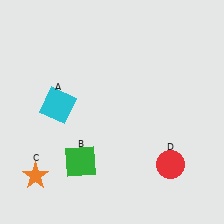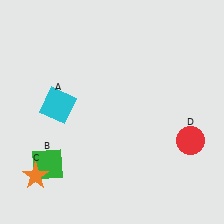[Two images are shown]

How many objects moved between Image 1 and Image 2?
2 objects moved between the two images.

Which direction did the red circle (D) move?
The red circle (D) moved up.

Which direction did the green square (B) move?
The green square (B) moved left.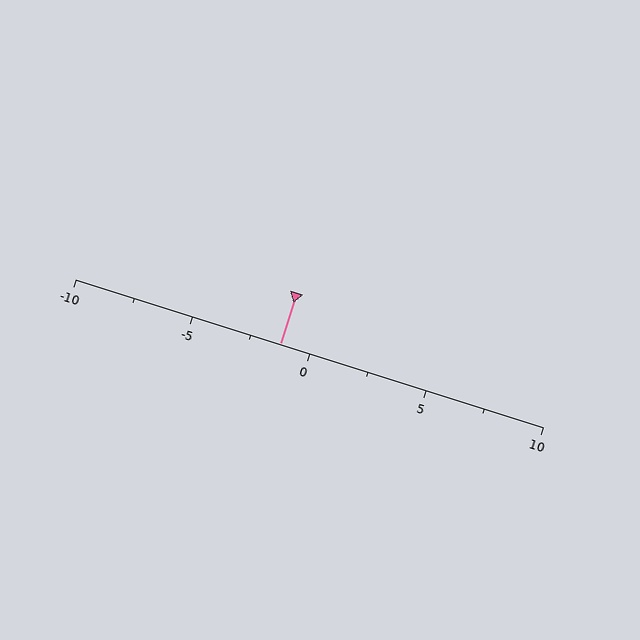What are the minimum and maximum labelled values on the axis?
The axis runs from -10 to 10.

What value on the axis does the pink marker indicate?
The marker indicates approximately -1.2.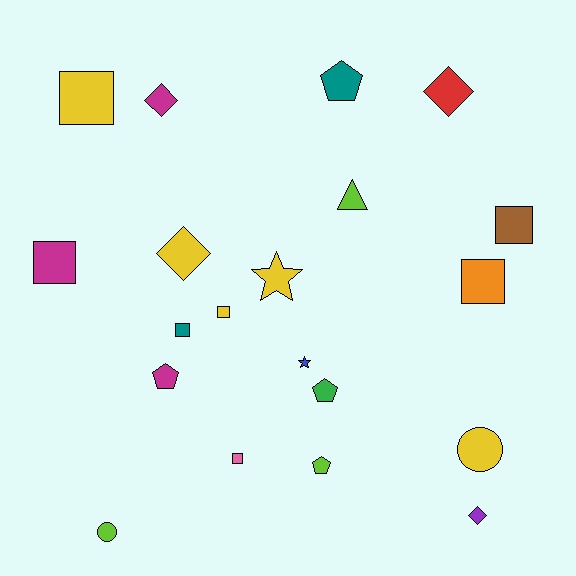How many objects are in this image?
There are 20 objects.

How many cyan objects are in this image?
There are no cyan objects.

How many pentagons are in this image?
There are 4 pentagons.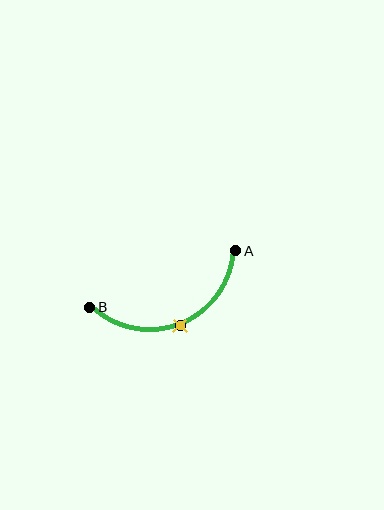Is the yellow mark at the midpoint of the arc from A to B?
Yes. The yellow mark lies on the arc at equal arc-length from both A and B — it is the arc midpoint.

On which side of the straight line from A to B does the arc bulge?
The arc bulges below the straight line connecting A and B.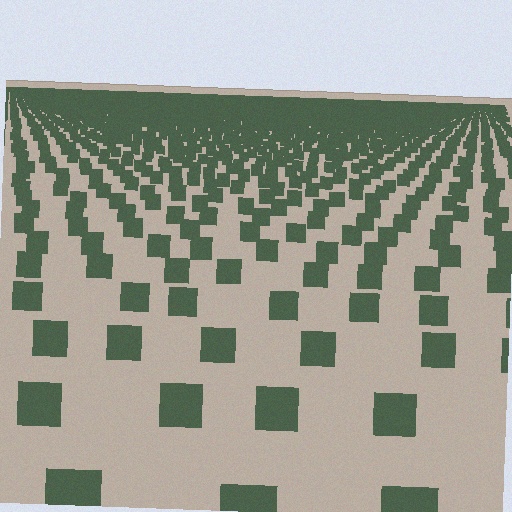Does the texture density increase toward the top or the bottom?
Density increases toward the top.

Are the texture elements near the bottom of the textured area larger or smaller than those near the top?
Larger. Near the bottom, elements are closer to the viewer and appear at a bigger on-screen size.